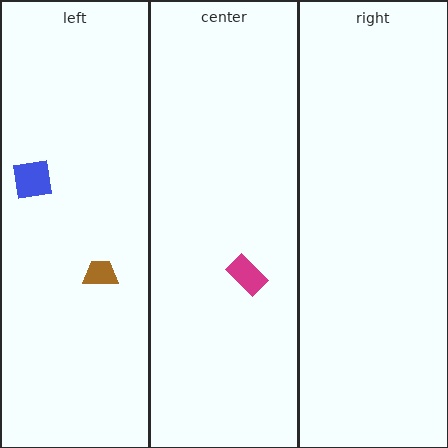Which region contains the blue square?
The left region.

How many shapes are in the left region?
2.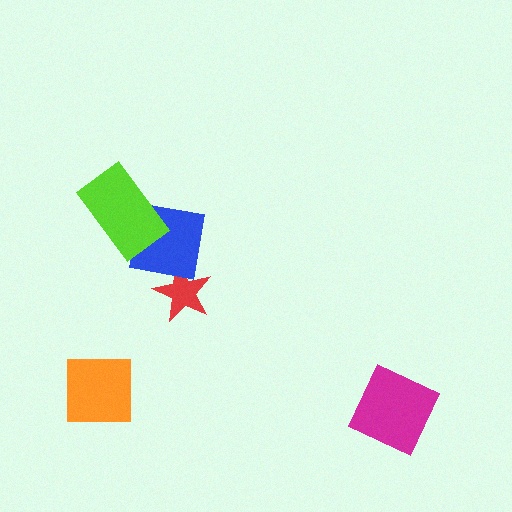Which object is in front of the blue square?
The lime rectangle is in front of the blue square.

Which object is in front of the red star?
The blue square is in front of the red star.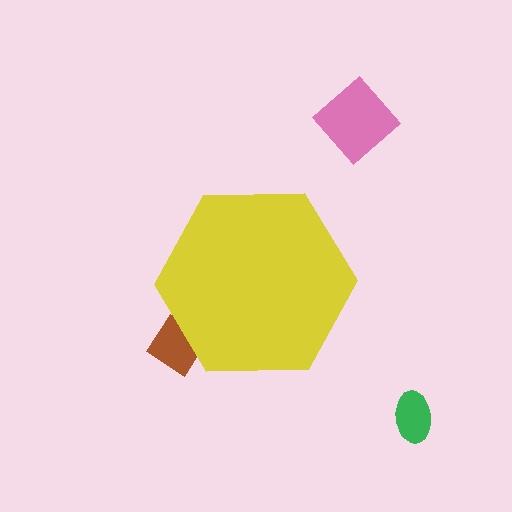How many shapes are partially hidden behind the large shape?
1 shape is partially hidden.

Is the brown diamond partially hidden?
Yes, the brown diamond is partially hidden behind the yellow hexagon.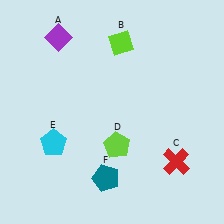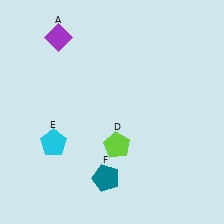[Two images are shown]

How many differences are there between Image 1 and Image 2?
There are 2 differences between the two images.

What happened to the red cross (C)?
The red cross (C) was removed in Image 2. It was in the bottom-right area of Image 1.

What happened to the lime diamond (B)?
The lime diamond (B) was removed in Image 2. It was in the top-right area of Image 1.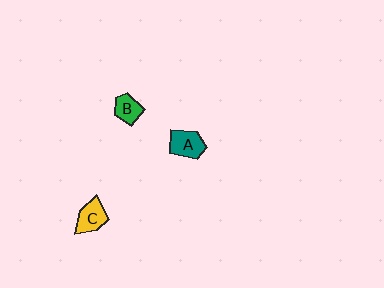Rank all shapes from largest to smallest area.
From largest to smallest: A (teal), C (yellow), B (green).